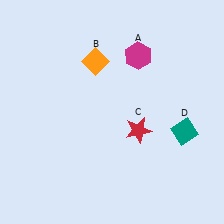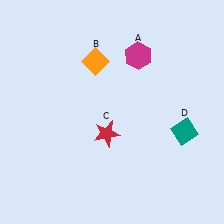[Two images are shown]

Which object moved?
The red star (C) moved left.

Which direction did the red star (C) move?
The red star (C) moved left.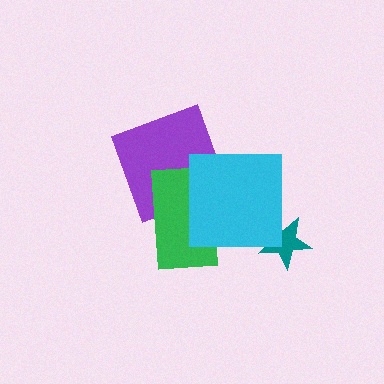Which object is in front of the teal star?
The cyan square is in front of the teal star.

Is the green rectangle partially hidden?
Yes, it is partially covered by another shape.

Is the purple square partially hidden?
Yes, it is partially covered by another shape.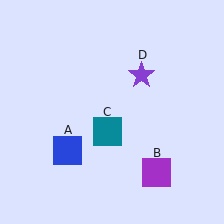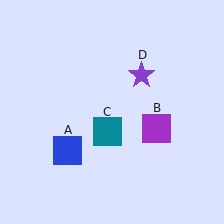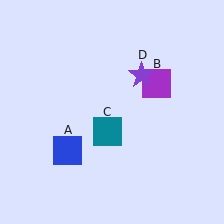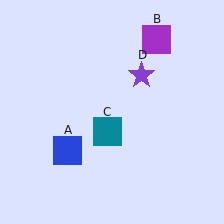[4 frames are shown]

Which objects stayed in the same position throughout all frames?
Blue square (object A) and teal square (object C) and purple star (object D) remained stationary.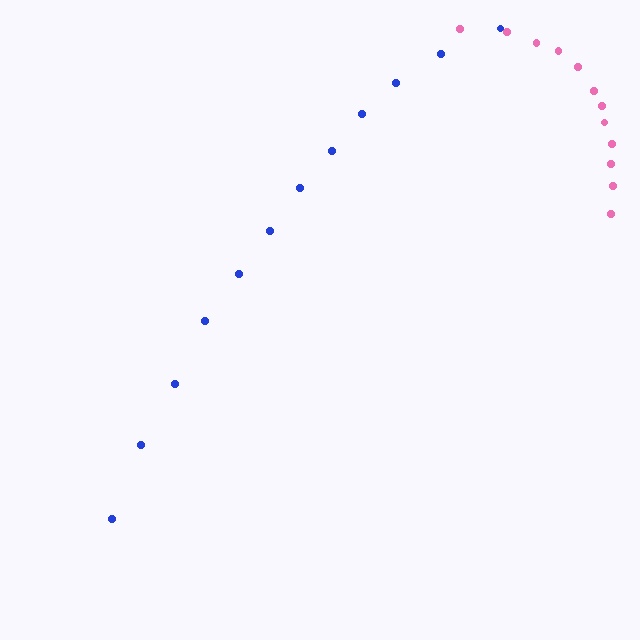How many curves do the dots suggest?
There are 2 distinct paths.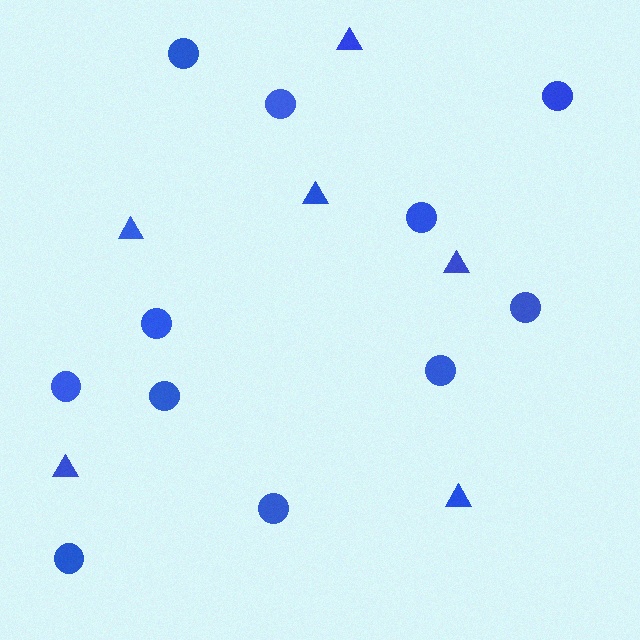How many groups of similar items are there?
There are 2 groups: one group of triangles (6) and one group of circles (11).